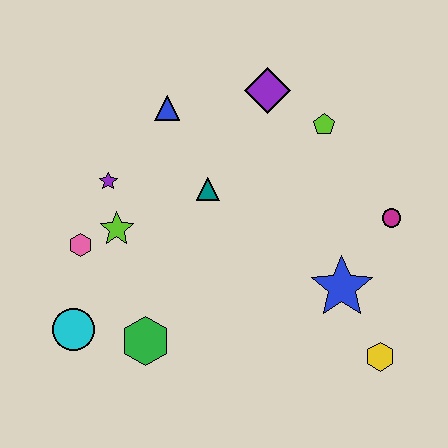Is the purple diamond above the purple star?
Yes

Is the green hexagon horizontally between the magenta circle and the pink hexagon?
Yes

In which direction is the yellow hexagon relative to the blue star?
The yellow hexagon is below the blue star.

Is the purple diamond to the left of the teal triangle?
No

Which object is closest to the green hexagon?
The cyan circle is closest to the green hexagon.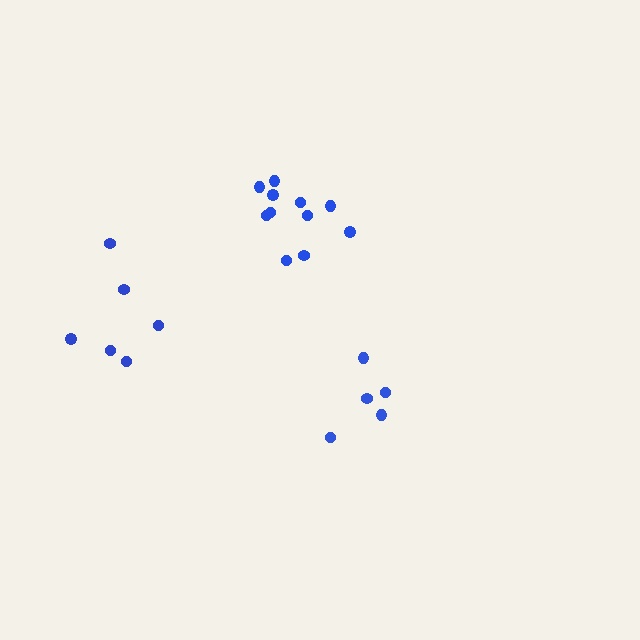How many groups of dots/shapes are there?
There are 3 groups.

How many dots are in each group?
Group 1: 11 dots, Group 2: 6 dots, Group 3: 5 dots (22 total).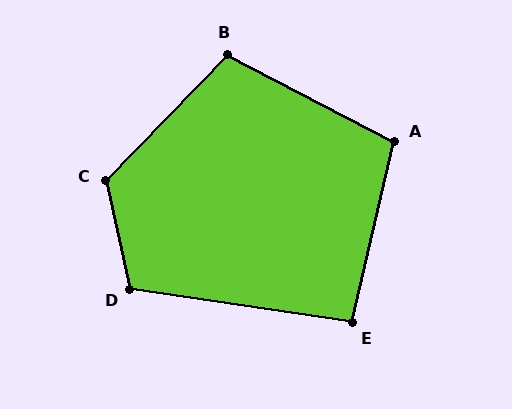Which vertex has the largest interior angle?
C, at approximately 123 degrees.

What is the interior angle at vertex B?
Approximately 107 degrees (obtuse).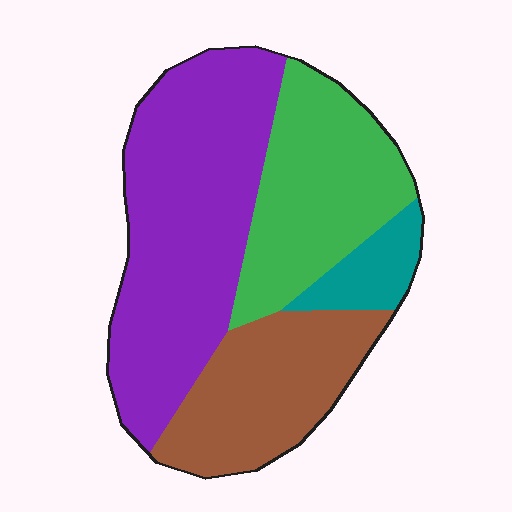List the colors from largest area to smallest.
From largest to smallest: purple, green, brown, teal.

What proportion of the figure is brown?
Brown takes up about one quarter (1/4) of the figure.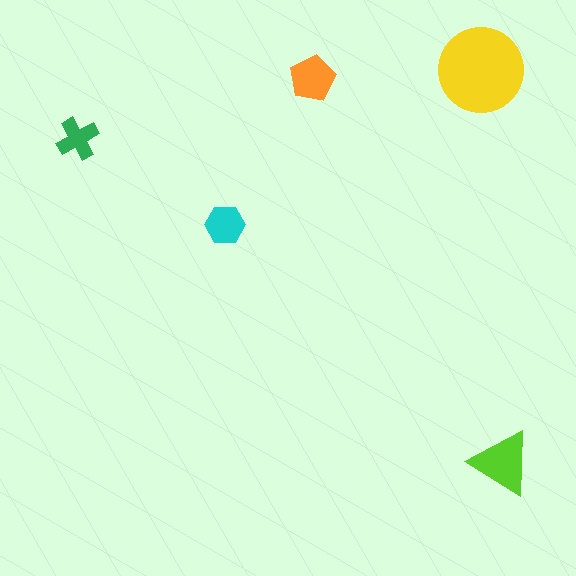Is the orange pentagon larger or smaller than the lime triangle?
Smaller.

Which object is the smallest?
The green cross.